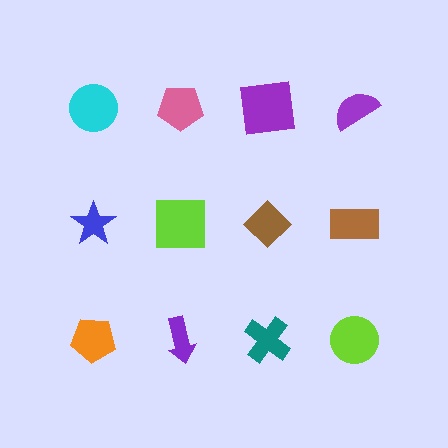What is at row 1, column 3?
A purple square.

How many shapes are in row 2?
4 shapes.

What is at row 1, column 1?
A cyan circle.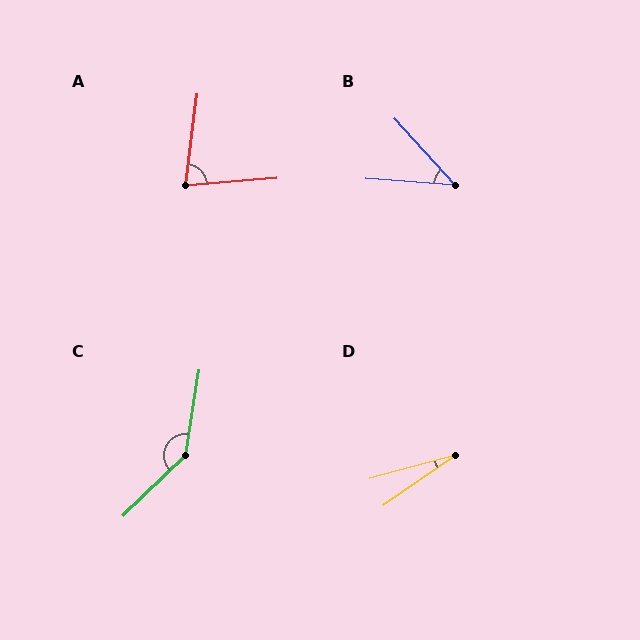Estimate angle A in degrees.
Approximately 78 degrees.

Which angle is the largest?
C, at approximately 143 degrees.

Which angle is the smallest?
D, at approximately 19 degrees.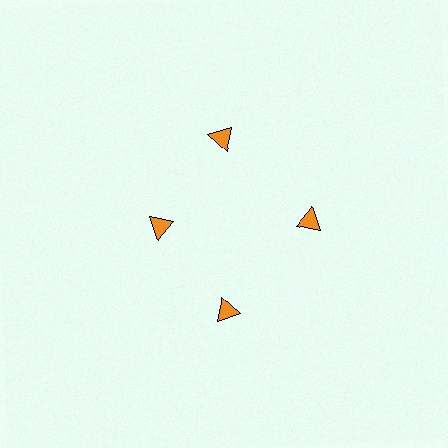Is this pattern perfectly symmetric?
No. The 4 orange triangles are arranged in a ring, but one element near the 9 o'clock position is pulled inward toward the center, breaking the 4-fold rotational symmetry.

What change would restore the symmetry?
The symmetry would be restored by moving it outward, back onto the ring so that all 4 triangles sit at equal angles and equal distance from the center.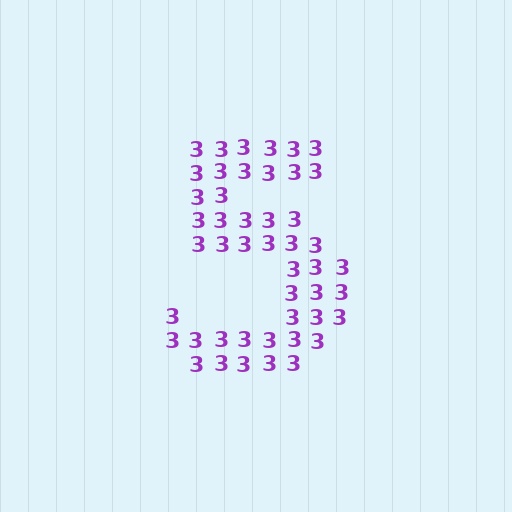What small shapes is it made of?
It is made of small digit 3's.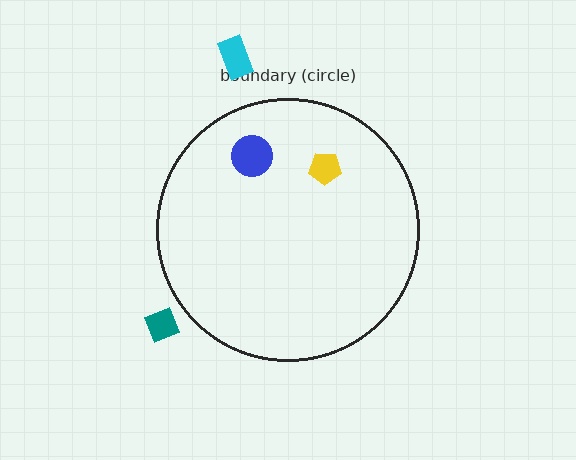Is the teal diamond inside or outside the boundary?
Outside.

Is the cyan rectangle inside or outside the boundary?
Outside.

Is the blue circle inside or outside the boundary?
Inside.